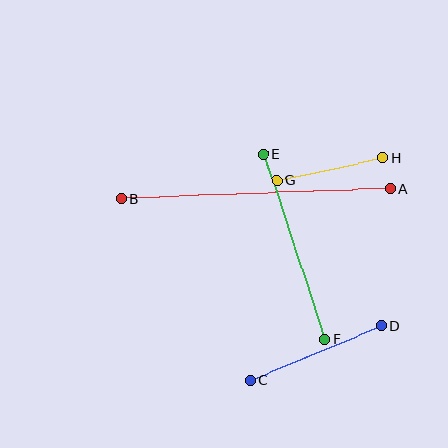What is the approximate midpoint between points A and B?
The midpoint is at approximately (255, 194) pixels.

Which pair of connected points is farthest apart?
Points A and B are farthest apart.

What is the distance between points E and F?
The distance is approximately 195 pixels.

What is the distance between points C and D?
The distance is approximately 142 pixels.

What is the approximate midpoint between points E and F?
The midpoint is at approximately (294, 247) pixels.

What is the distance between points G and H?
The distance is approximately 109 pixels.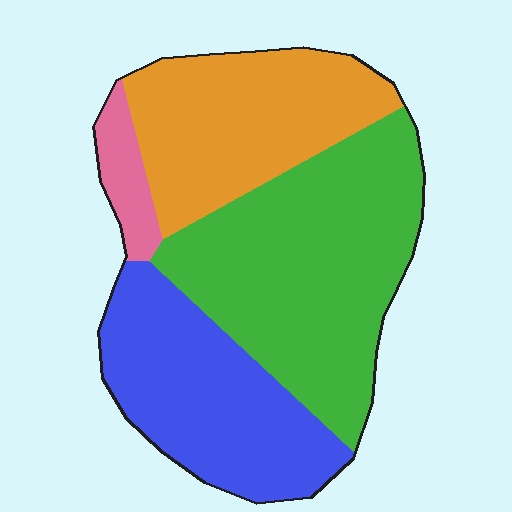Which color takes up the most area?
Green, at roughly 40%.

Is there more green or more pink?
Green.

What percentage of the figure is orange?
Orange takes up about one quarter (1/4) of the figure.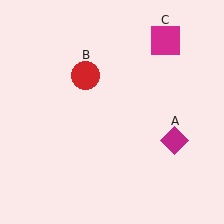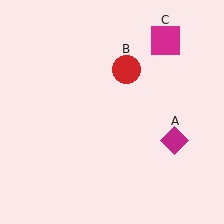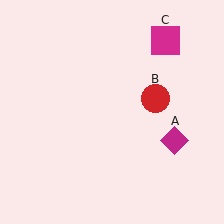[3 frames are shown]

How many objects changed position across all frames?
1 object changed position: red circle (object B).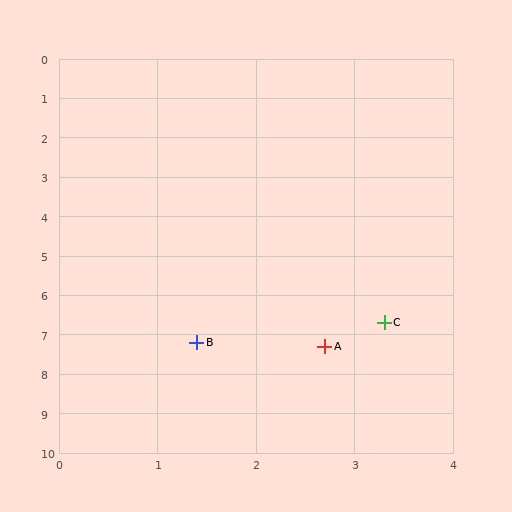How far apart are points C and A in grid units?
Points C and A are about 0.8 grid units apart.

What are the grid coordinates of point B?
Point B is at approximately (1.4, 7.2).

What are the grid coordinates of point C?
Point C is at approximately (3.3, 6.7).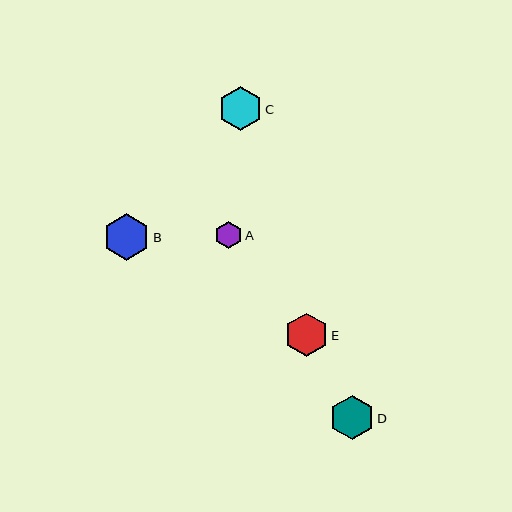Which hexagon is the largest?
Hexagon B is the largest with a size of approximately 47 pixels.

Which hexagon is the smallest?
Hexagon A is the smallest with a size of approximately 27 pixels.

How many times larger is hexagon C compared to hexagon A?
Hexagon C is approximately 1.6 times the size of hexagon A.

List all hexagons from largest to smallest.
From largest to smallest: B, D, C, E, A.